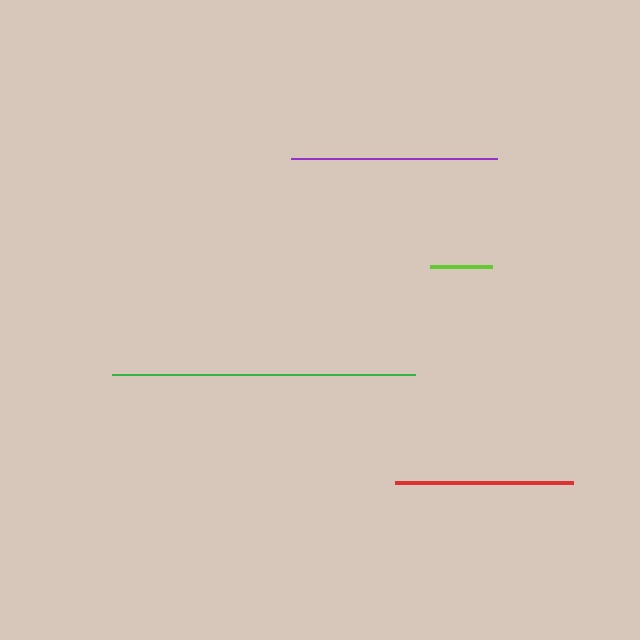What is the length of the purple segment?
The purple segment is approximately 206 pixels long.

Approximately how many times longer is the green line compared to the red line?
The green line is approximately 1.7 times the length of the red line.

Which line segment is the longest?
The green line is the longest at approximately 303 pixels.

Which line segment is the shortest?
The lime line is the shortest at approximately 63 pixels.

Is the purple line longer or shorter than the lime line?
The purple line is longer than the lime line.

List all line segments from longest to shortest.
From longest to shortest: green, purple, red, lime.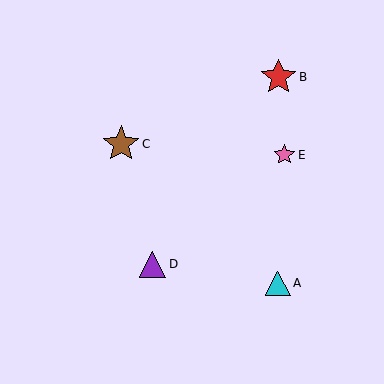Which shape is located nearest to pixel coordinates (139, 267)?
The purple triangle (labeled D) at (153, 264) is nearest to that location.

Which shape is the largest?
The brown star (labeled C) is the largest.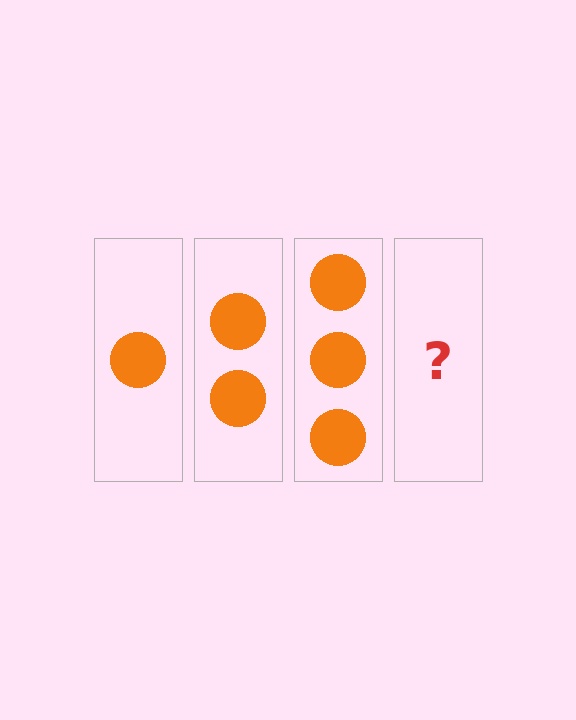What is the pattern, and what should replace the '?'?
The pattern is that each step adds one more circle. The '?' should be 4 circles.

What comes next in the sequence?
The next element should be 4 circles.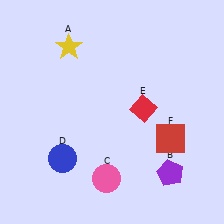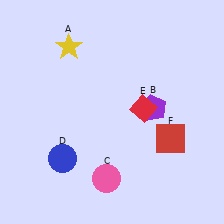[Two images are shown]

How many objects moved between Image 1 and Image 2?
1 object moved between the two images.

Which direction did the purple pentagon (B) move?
The purple pentagon (B) moved up.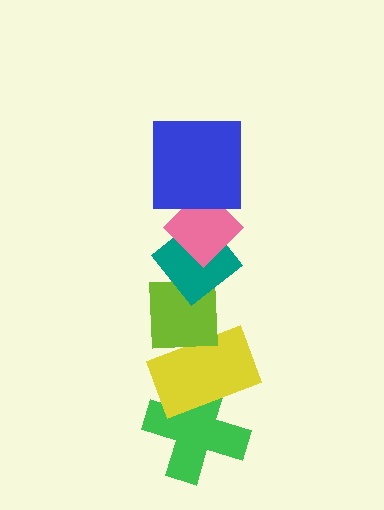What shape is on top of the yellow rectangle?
The lime square is on top of the yellow rectangle.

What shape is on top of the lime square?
The teal diamond is on top of the lime square.